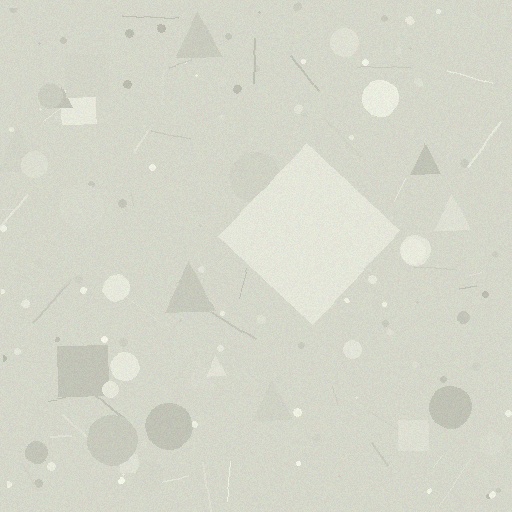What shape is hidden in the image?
A diamond is hidden in the image.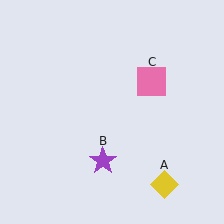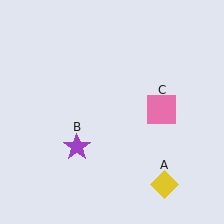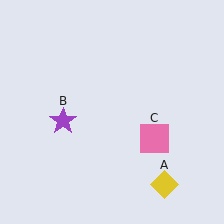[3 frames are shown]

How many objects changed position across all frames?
2 objects changed position: purple star (object B), pink square (object C).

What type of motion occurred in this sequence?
The purple star (object B), pink square (object C) rotated clockwise around the center of the scene.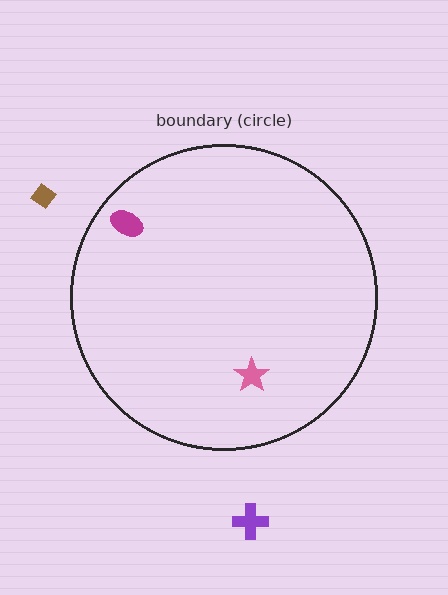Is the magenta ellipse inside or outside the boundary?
Inside.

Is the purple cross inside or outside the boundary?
Outside.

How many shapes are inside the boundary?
2 inside, 2 outside.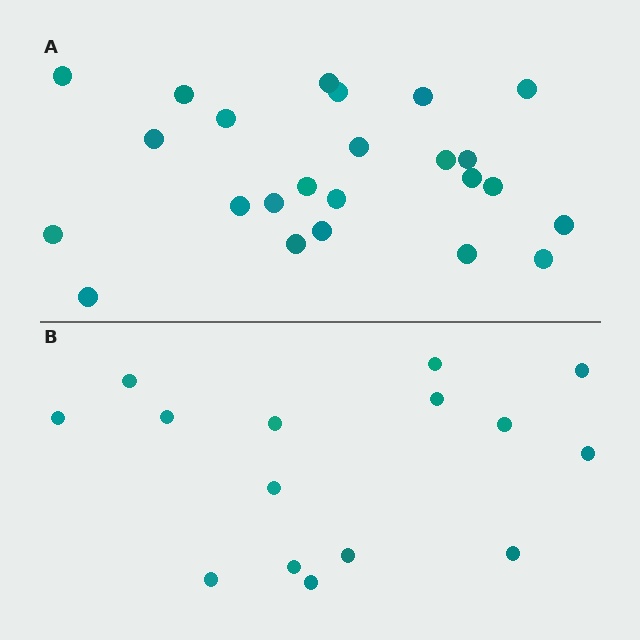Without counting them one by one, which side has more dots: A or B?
Region A (the top region) has more dots.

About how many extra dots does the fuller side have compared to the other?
Region A has roughly 8 or so more dots than region B.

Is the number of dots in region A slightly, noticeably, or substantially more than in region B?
Region A has substantially more. The ratio is roughly 1.6 to 1.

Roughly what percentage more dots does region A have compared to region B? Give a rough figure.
About 60% more.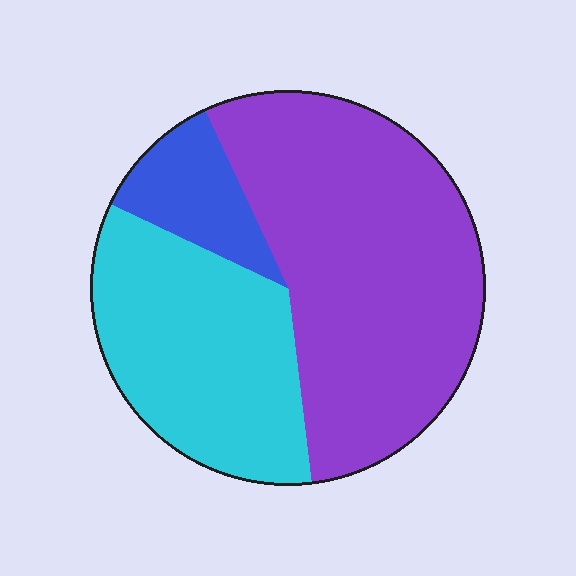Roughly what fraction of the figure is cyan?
Cyan covers about 35% of the figure.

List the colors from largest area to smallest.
From largest to smallest: purple, cyan, blue.